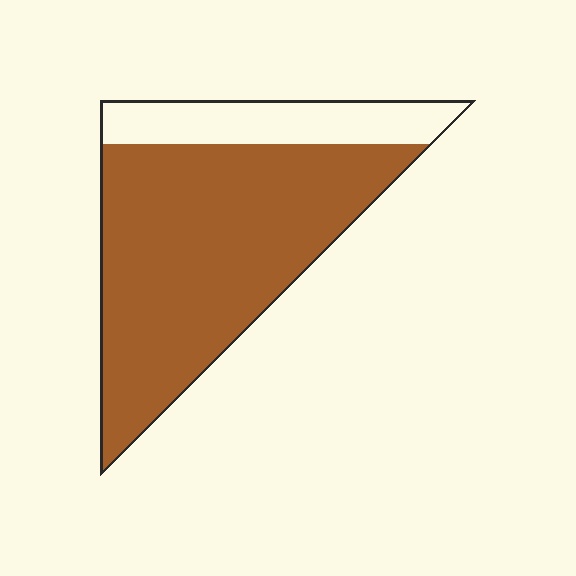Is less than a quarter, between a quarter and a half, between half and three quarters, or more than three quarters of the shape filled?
More than three quarters.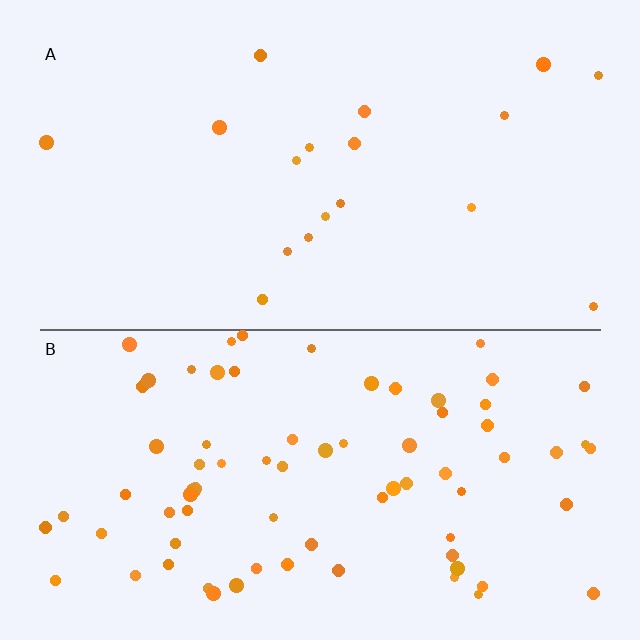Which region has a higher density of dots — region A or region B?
B (the bottom).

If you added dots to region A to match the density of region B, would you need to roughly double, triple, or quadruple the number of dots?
Approximately quadruple.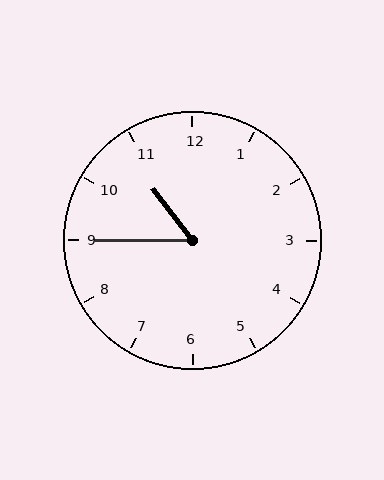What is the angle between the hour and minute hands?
Approximately 52 degrees.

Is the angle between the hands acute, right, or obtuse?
It is acute.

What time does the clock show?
10:45.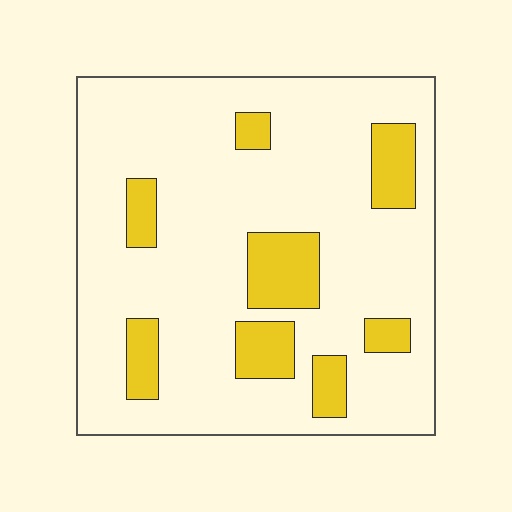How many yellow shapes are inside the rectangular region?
8.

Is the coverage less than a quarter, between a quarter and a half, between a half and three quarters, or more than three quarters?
Less than a quarter.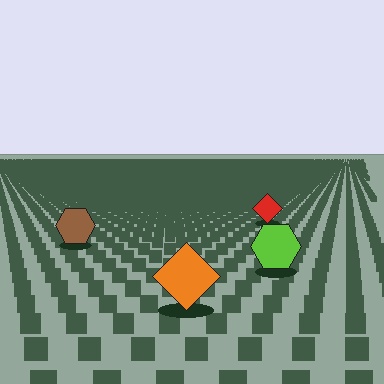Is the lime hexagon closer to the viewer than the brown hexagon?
Yes. The lime hexagon is closer — you can tell from the texture gradient: the ground texture is coarser near it.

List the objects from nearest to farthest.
From nearest to farthest: the orange diamond, the lime hexagon, the brown hexagon, the red diamond.